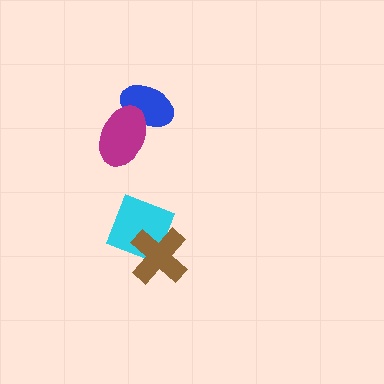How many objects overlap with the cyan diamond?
1 object overlaps with the cyan diamond.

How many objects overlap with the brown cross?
1 object overlaps with the brown cross.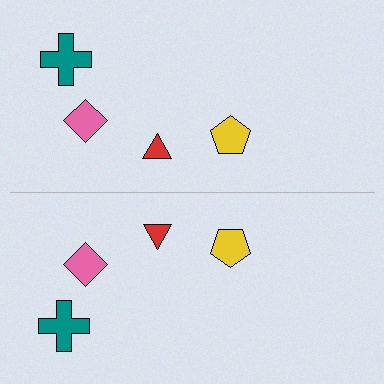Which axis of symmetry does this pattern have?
The pattern has a horizontal axis of symmetry running through the center of the image.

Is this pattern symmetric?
Yes, this pattern has bilateral (reflection) symmetry.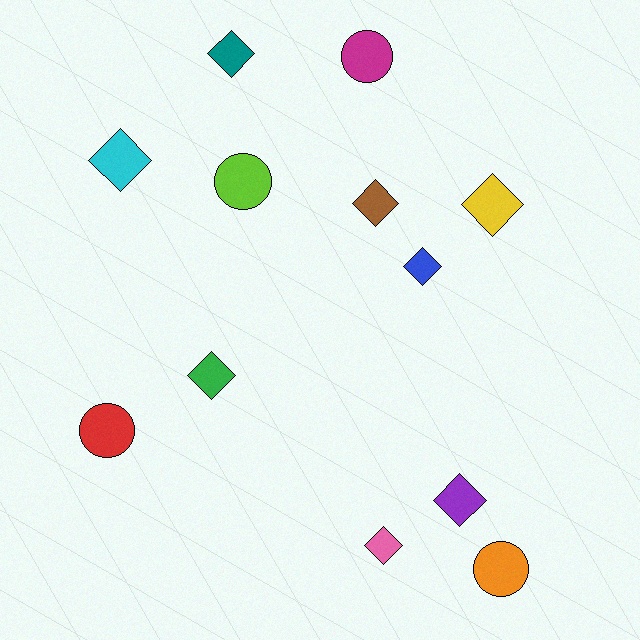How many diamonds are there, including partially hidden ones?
There are 8 diamonds.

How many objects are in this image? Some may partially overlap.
There are 12 objects.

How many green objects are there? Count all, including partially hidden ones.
There is 1 green object.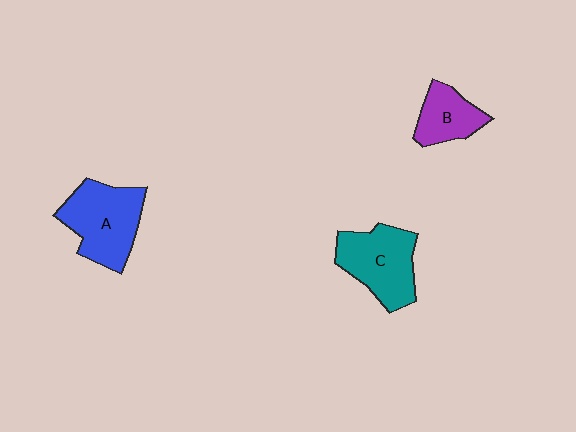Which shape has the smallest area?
Shape B (purple).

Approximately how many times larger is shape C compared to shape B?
Approximately 1.6 times.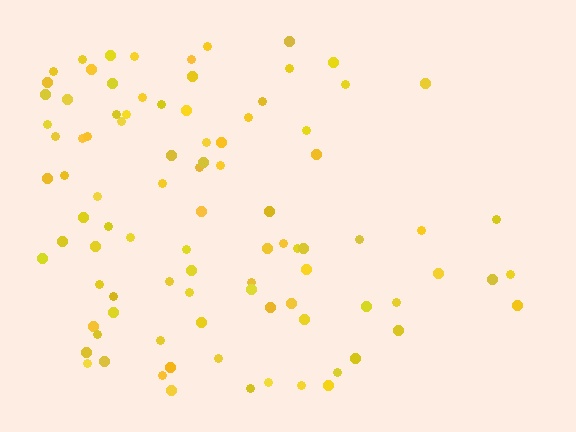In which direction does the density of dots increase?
From right to left, with the left side densest.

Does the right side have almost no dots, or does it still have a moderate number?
Still a moderate number, just noticeably fewer than the left.